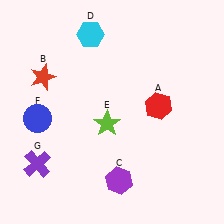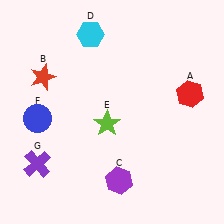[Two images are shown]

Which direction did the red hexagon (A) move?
The red hexagon (A) moved right.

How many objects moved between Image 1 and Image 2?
1 object moved between the two images.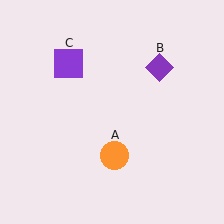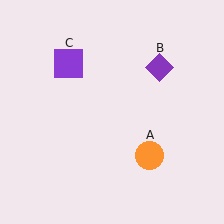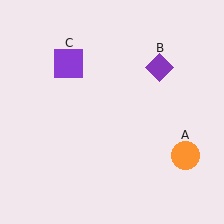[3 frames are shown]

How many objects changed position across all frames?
1 object changed position: orange circle (object A).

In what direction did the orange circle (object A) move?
The orange circle (object A) moved right.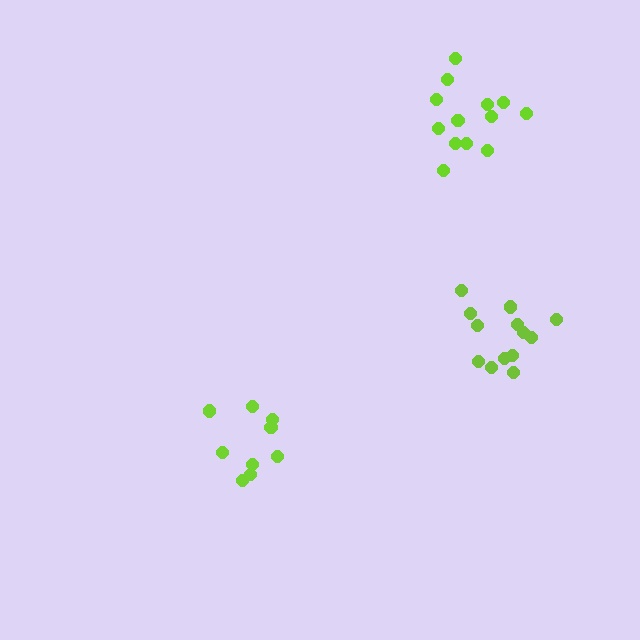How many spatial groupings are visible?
There are 3 spatial groupings.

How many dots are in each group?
Group 1: 13 dots, Group 2: 9 dots, Group 3: 13 dots (35 total).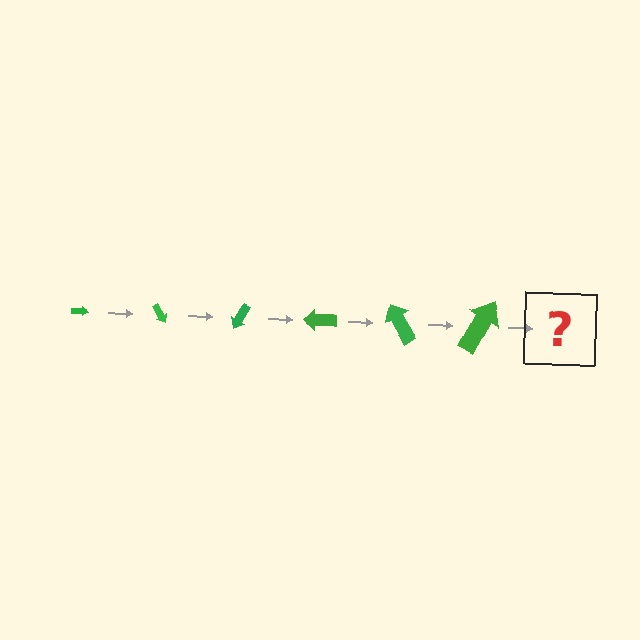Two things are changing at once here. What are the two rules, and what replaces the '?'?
The two rules are that the arrow grows larger each step and it rotates 60 degrees each step. The '?' should be an arrow, larger than the previous one and rotated 360 degrees from the start.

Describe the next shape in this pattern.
It should be an arrow, larger than the previous one and rotated 360 degrees from the start.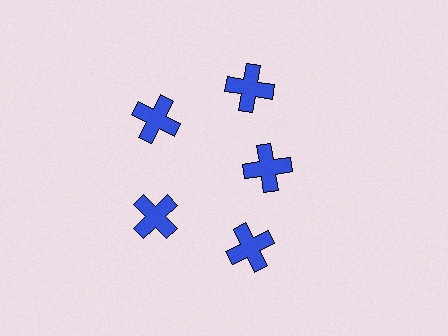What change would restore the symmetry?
The symmetry would be restored by moving it outward, back onto the ring so that all 5 crosses sit at equal angles and equal distance from the center.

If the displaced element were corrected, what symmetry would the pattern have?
It would have 5-fold rotational symmetry — the pattern would map onto itself every 72 degrees.